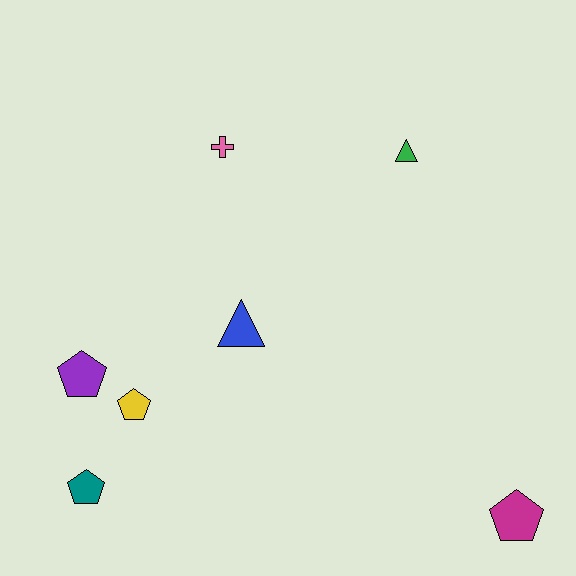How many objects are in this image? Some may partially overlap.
There are 7 objects.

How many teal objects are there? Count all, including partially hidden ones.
There is 1 teal object.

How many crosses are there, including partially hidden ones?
There is 1 cross.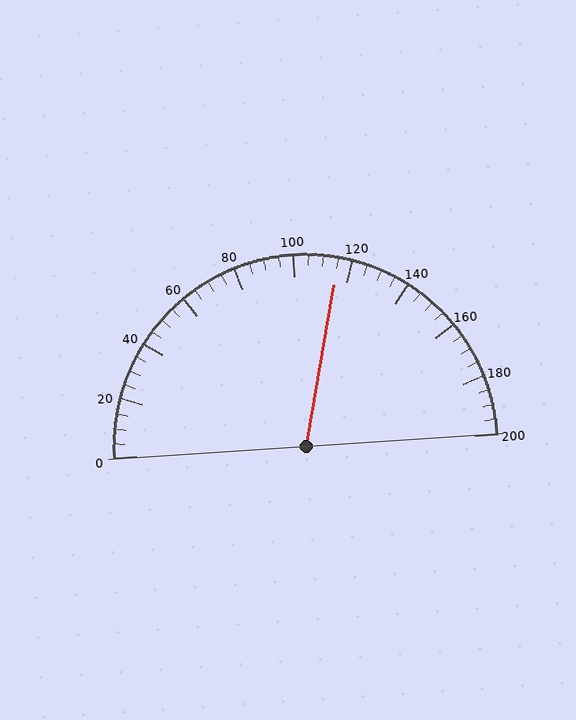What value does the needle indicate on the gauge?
The needle indicates approximately 115.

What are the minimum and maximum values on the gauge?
The gauge ranges from 0 to 200.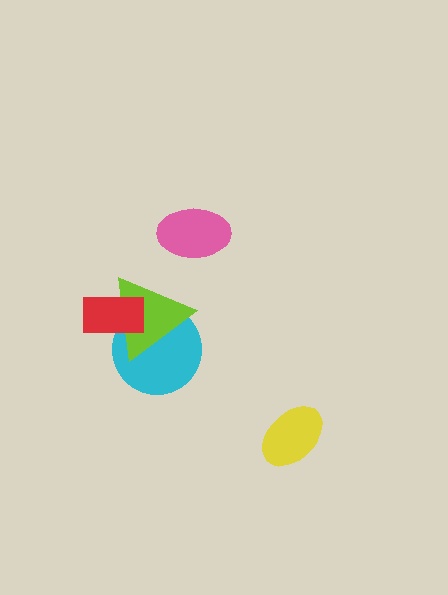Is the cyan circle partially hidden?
Yes, it is partially covered by another shape.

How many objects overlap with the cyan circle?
2 objects overlap with the cyan circle.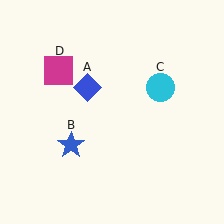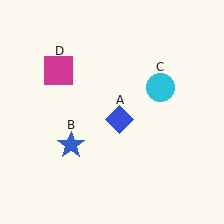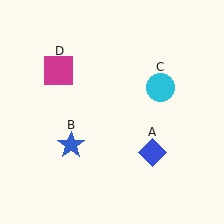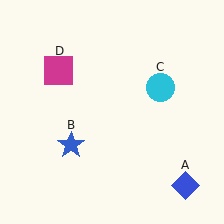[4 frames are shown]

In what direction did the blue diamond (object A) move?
The blue diamond (object A) moved down and to the right.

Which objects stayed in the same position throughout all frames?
Blue star (object B) and cyan circle (object C) and magenta square (object D) remained stationary.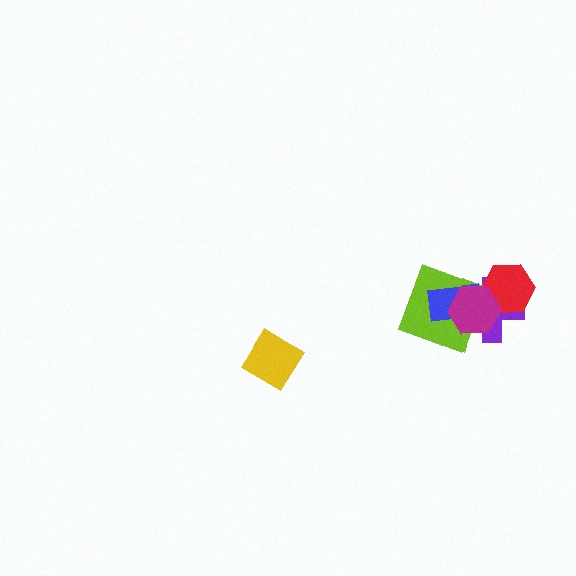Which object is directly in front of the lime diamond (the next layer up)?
The blue rectangle is directly in front of the lime diamond.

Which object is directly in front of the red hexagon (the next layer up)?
The lime diamond is directly in front of the red hexagon.